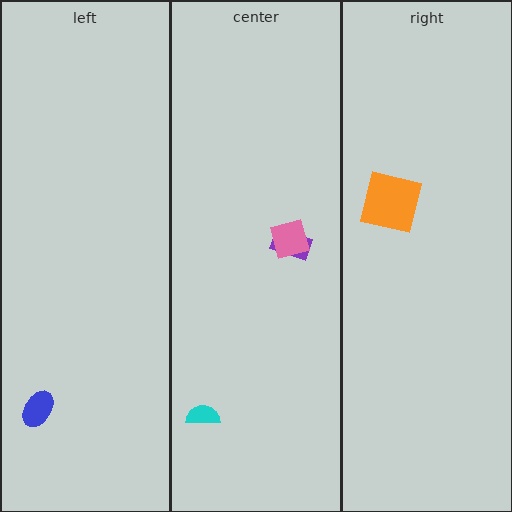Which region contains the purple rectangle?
The center region.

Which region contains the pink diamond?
The center region.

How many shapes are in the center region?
3.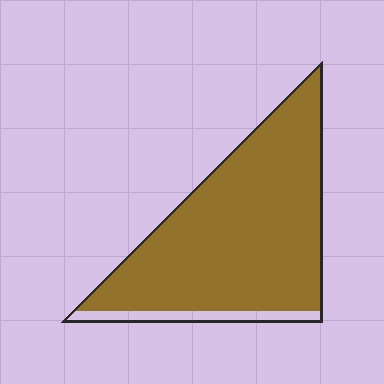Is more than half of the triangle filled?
Yes.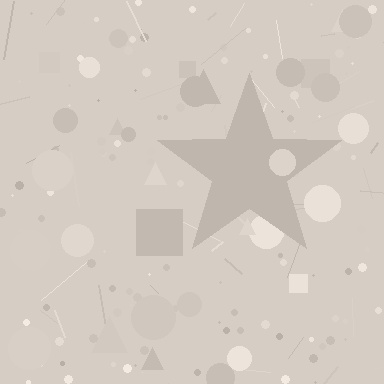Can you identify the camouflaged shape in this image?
The camouflaged shape is a star.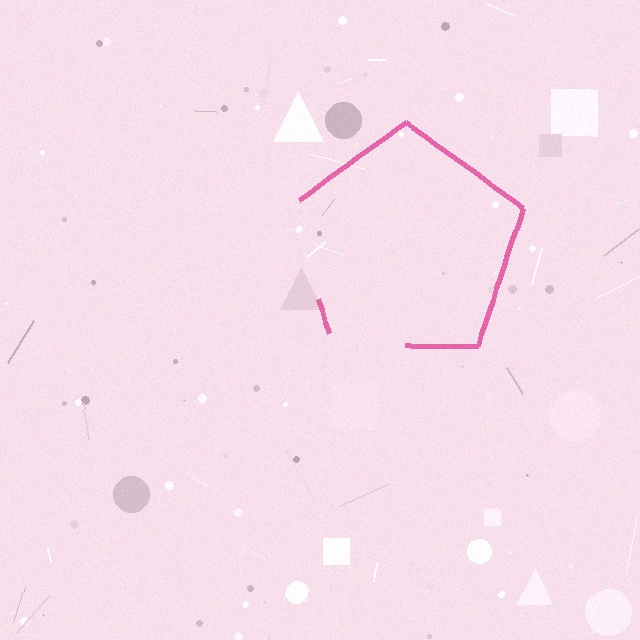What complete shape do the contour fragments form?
The contour fragments form a pentagon.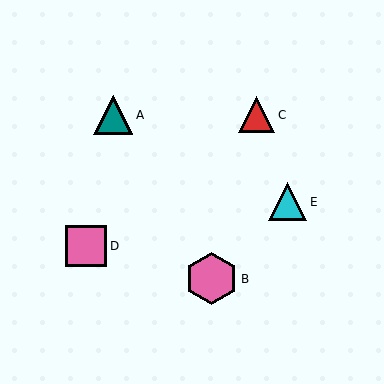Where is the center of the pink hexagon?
The center of the pink hexagon is at (211, 279).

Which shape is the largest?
The pink hexagon (labeled B) is the largest.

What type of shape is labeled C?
Shape C is a red triangle.